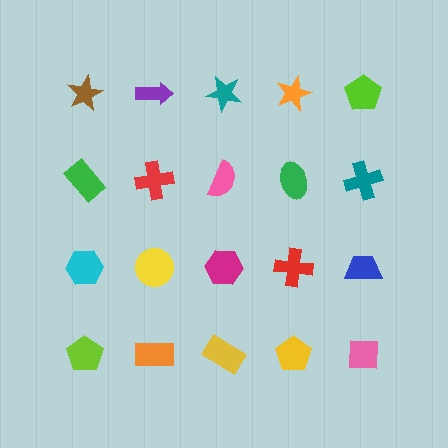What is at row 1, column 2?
A purple arrow.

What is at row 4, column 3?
A yellow rectangle.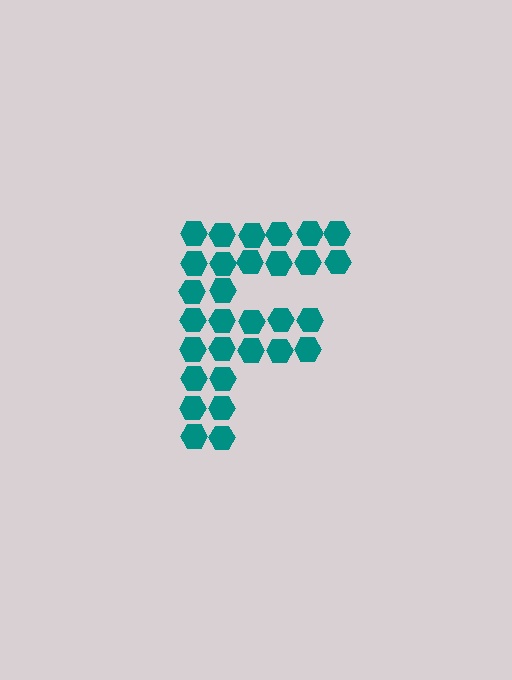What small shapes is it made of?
It is made of small hexagons.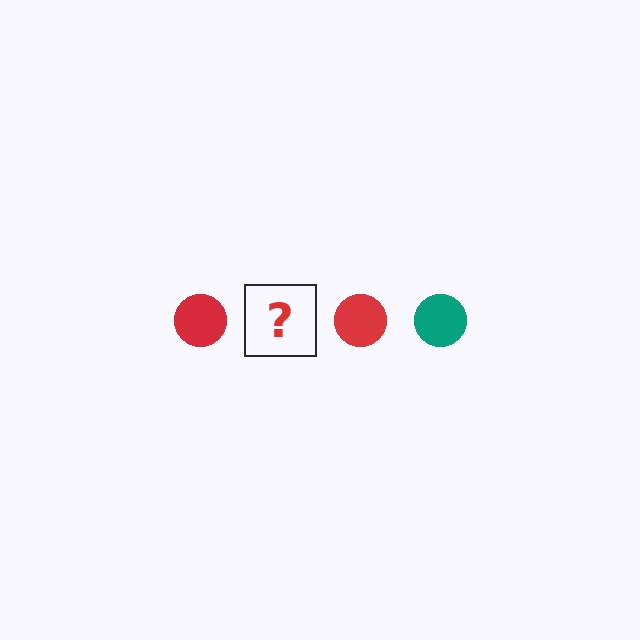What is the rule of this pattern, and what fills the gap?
The rule is that the pattern cycles through red, teal circles. The gap should be filled with a teal circle.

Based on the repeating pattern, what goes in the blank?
The blank should be a teal circle.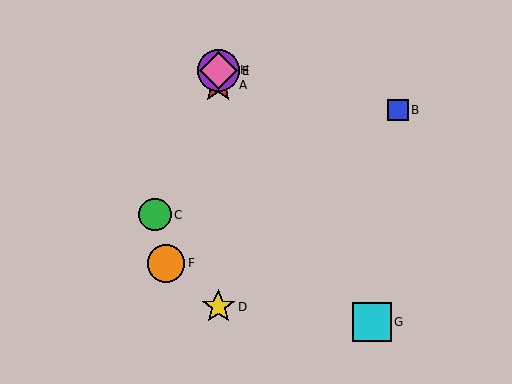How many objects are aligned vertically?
4 objects (A, D, E, H) are aligned vertically.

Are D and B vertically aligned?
No, D is at x≈218 and B is at x≈398.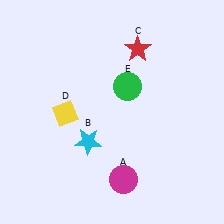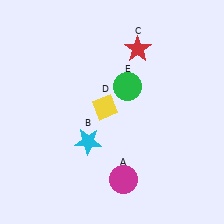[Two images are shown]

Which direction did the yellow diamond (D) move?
The yellow diamond (D) moved right.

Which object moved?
The yellow diamond (D) moved right.